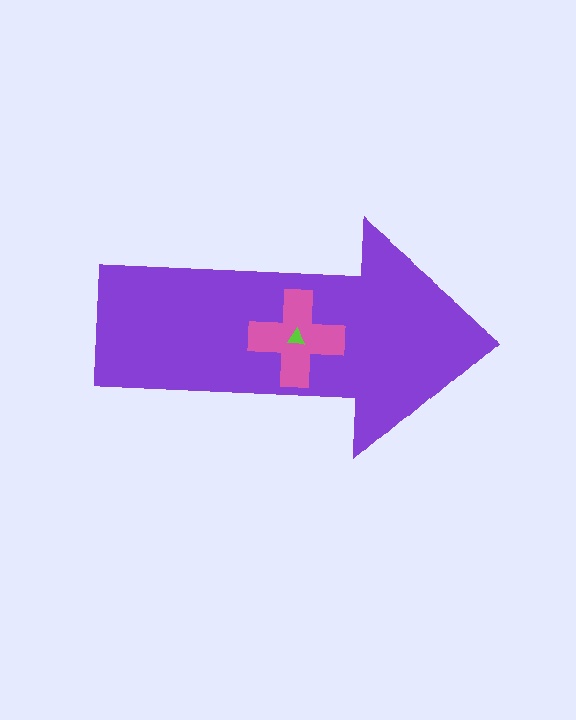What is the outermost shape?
The purple arrow.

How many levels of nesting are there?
3.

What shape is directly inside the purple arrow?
The pink cross.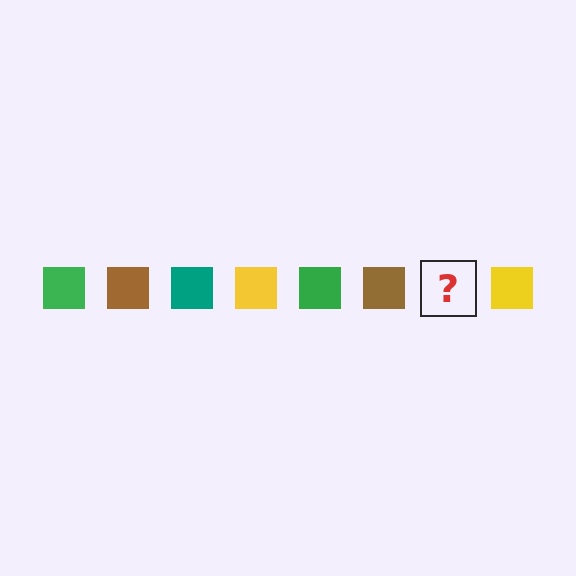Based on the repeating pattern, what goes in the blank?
The blank should be a teal square.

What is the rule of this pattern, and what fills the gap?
The rule is that the pattern cycles through green, brown, teal, yellow squares. The gap should be filled with a teal square.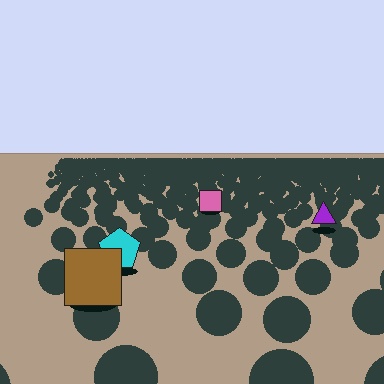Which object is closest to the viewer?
The brown square is closest. The texture marks near it are larger and more spread out.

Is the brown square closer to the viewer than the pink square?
Yes. The brown square is closer — you can tell from the texture gradient: the ground texture is coarser near it.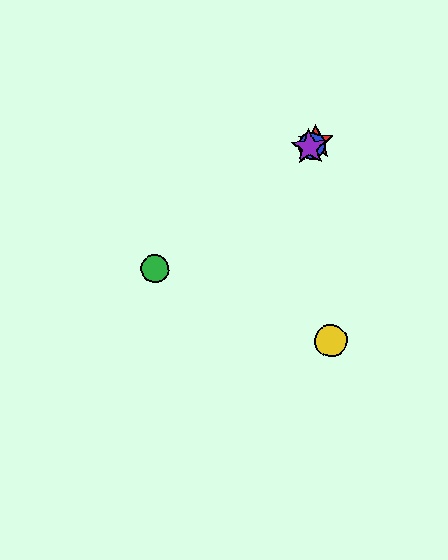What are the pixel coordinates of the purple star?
The purple star is at (310, 147).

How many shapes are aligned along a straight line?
4 shapes (the red star, the blue circle, the green circle, the purple star) are aligned along a straight line.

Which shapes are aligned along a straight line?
The red star, the blue circle, the green circle, the purple star are aligned along a straight line.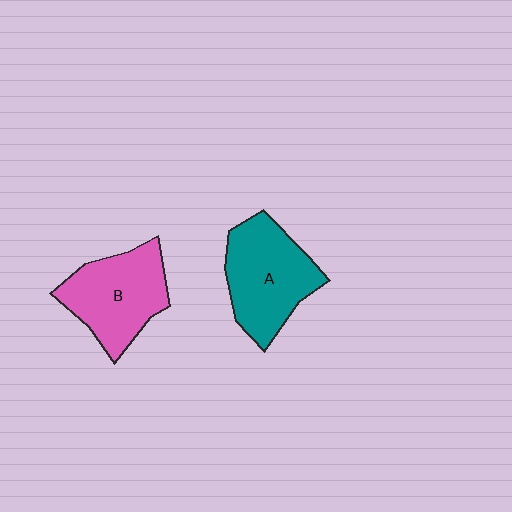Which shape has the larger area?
Shape A (teal).